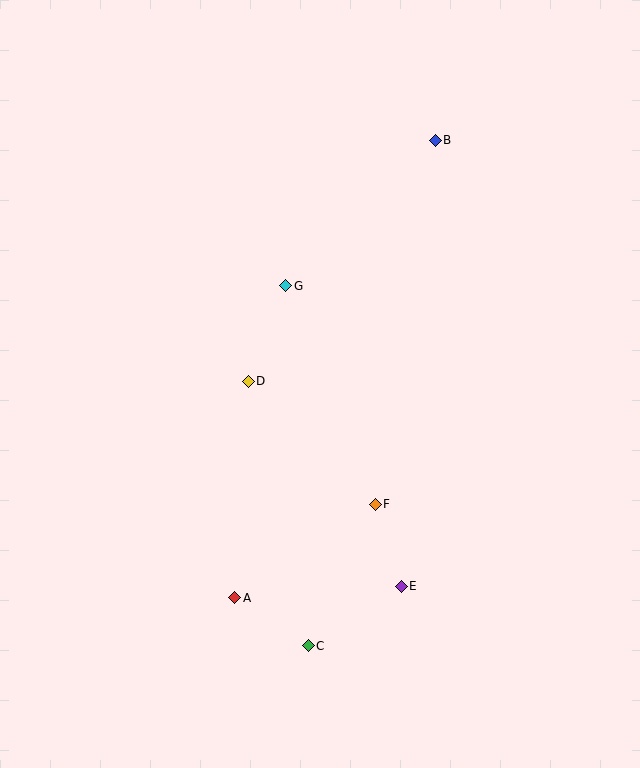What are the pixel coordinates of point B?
Point B is at (435, 140).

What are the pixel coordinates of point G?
Point G is at (286, 286).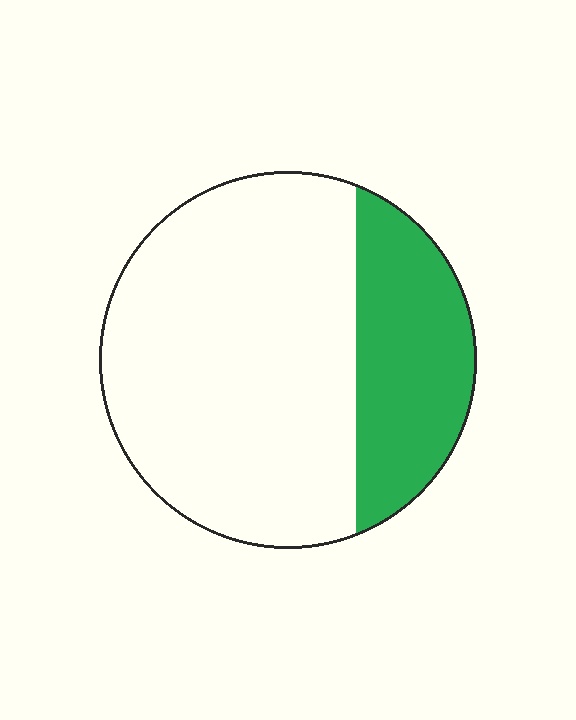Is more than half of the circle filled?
No.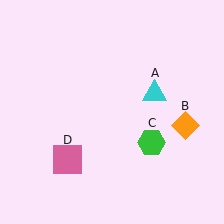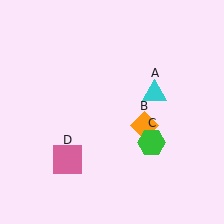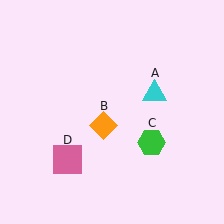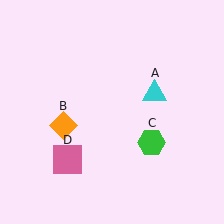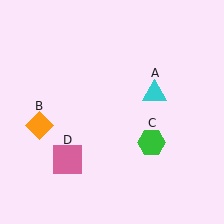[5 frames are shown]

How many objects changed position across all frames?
1 object changed position: orange diamond (object B).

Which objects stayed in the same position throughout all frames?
Cyan triangle (object A) and green hexagon (object C) and pink square (object D) remained stationary.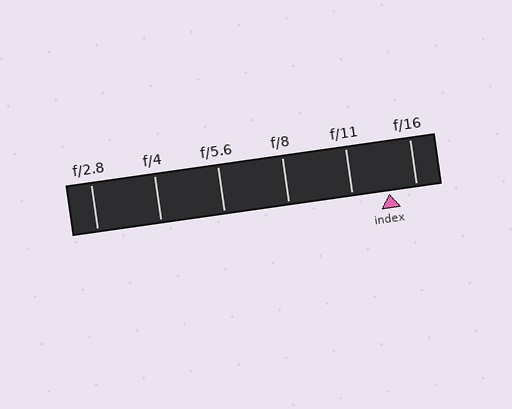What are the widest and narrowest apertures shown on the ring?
The widest aperture shown is f/2.8 and the narrowest is f/16.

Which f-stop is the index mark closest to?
The index mark is closest to f/16.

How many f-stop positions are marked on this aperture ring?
There are 6 f-stop positions marked.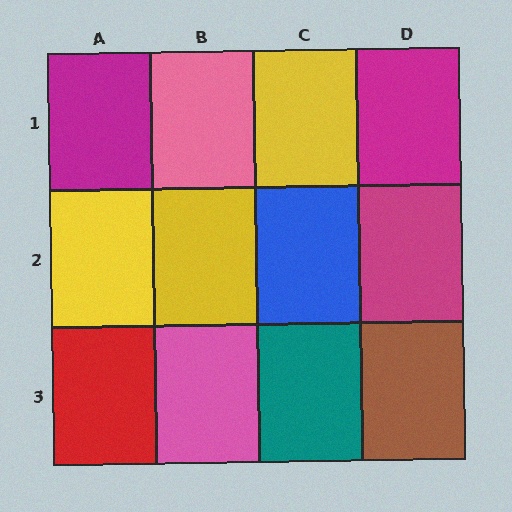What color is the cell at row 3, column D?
Brown.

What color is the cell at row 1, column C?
Yellow.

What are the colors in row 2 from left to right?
Yellow, yellow, blue, magenta.